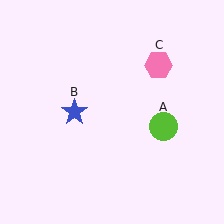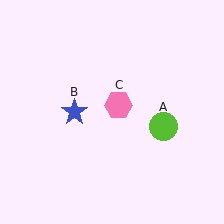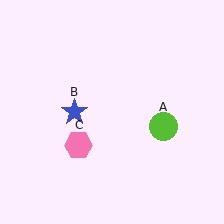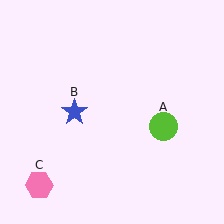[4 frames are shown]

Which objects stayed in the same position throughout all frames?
Lime circle (object A) and blue star (object B) remained stationary.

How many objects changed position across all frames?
1 object changed position: pink hexagon (object C).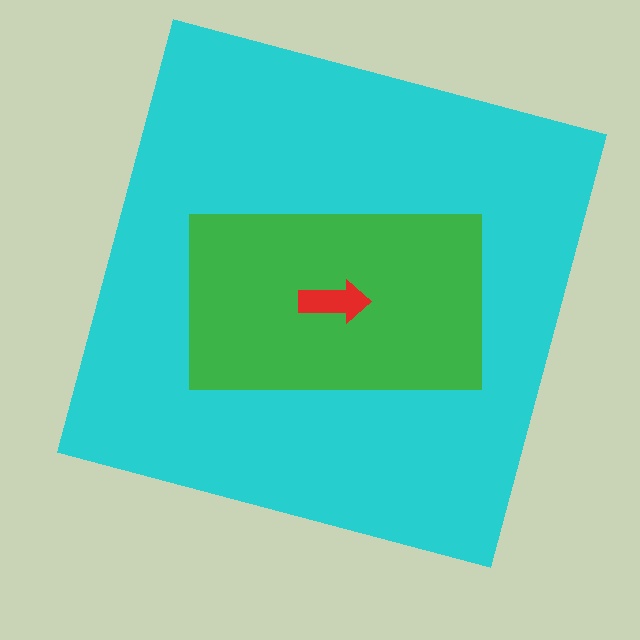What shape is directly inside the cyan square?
The green rectangle.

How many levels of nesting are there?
3.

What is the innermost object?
The red arrow.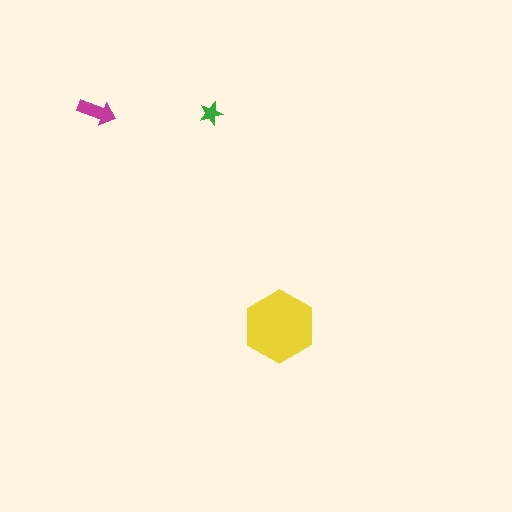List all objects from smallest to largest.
The green star, the magenta arrow, the yellow hexagon.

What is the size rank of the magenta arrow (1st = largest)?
2nd.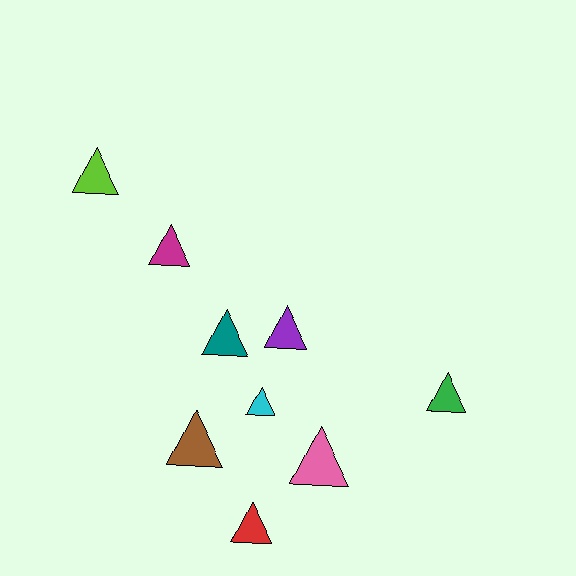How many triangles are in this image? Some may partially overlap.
There are 9 triangles.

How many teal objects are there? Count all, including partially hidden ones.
There is 1 teal object.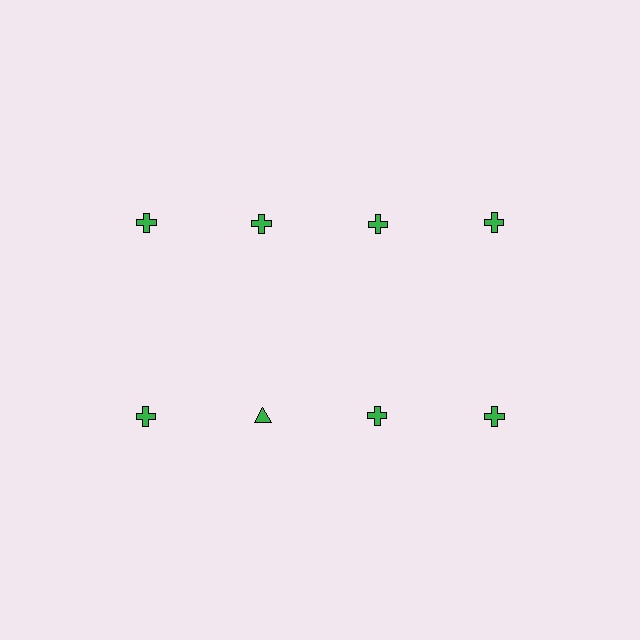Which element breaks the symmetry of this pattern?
The green triangle in the second row, second from left column breaks the symmetry. All other shapes are green crosses.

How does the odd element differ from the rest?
It has a different shape: triangle instead of cross.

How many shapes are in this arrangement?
There are 8 shapes arranged in a grid pattern.